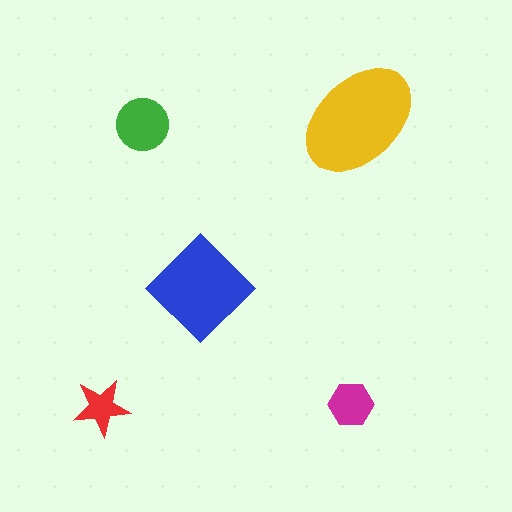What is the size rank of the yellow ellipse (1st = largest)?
1st.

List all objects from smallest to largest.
The red star, the magenta hexagon, the green circle, the blue diamond, the yellow ellipse.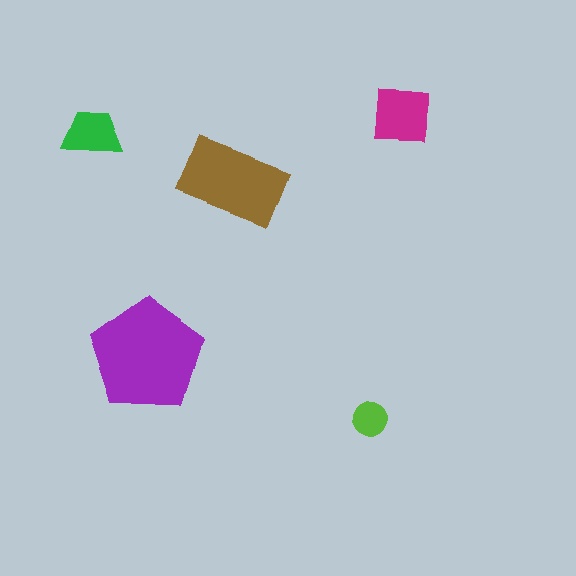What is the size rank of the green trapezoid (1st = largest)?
4th.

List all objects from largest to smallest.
The purple pentagon, the brown rectangle, the magenta square, the green trapezoid, the lime circle.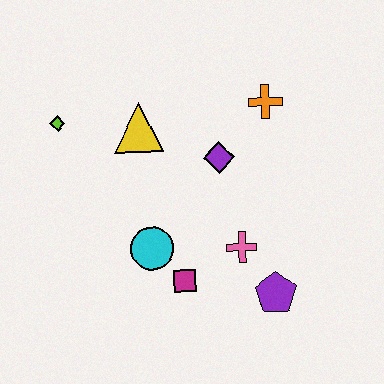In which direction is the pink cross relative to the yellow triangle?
The pink cross is below the yellow triangle.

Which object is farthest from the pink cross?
The lime diamond is farthest from the pink cross.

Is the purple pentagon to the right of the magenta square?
Yes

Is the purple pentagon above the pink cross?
No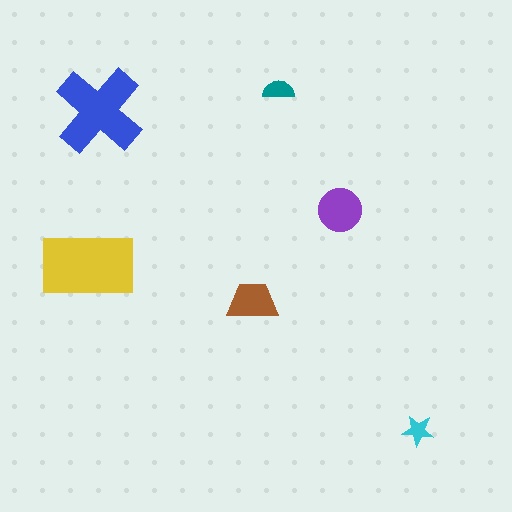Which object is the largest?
The yellow rectangle.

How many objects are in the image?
There are 6 objects in the image.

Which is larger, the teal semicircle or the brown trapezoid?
The brown trapezoid.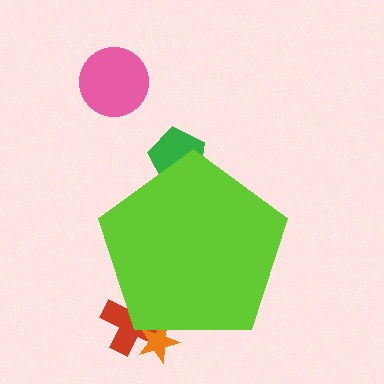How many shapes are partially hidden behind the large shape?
3 shapes are partially hidden.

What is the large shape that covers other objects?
A lime pentagon.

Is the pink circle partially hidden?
No, the pink circle is fully visible.